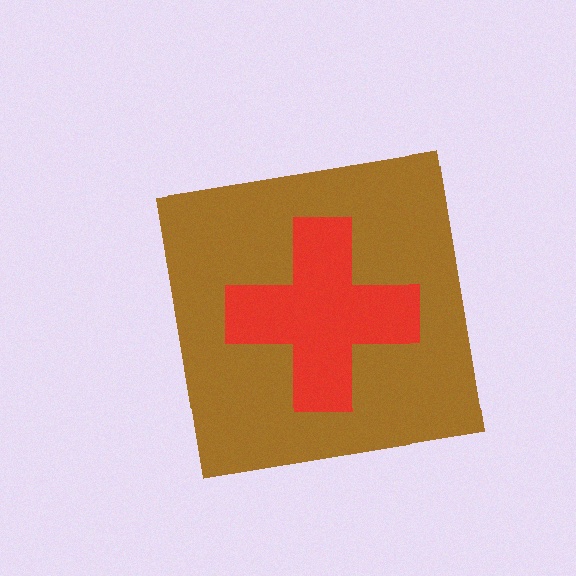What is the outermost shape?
The brown square.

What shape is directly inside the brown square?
The red cross.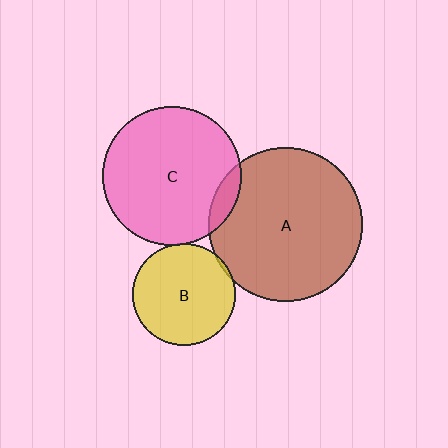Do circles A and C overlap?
Yes.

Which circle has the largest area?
Circle A (brown).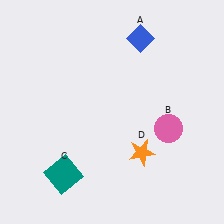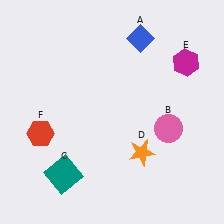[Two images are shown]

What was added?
A magenta hexagon (E), a red hexagon (F) were added in Image 2.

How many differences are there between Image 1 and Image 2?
There are 2 differences between the two images.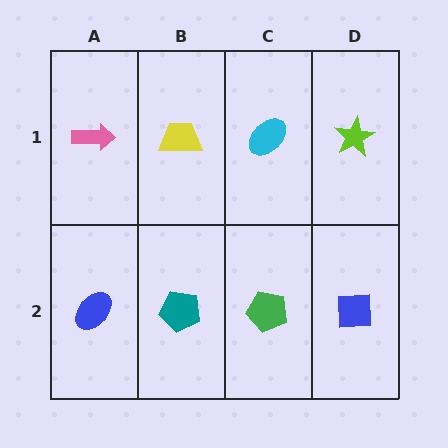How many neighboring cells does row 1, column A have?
2.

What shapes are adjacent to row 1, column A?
A blue ellipse (row 2, column A), a yellow trapezoid (row 1, column B).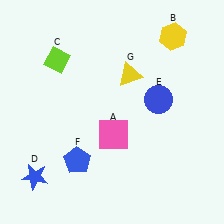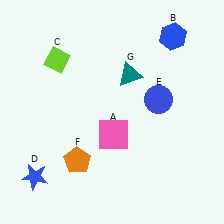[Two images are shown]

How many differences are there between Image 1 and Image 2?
There are 3 differences between the two images.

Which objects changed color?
B changed from yellow to blue. F changed from blue to orange. G changed from yellow to teal.